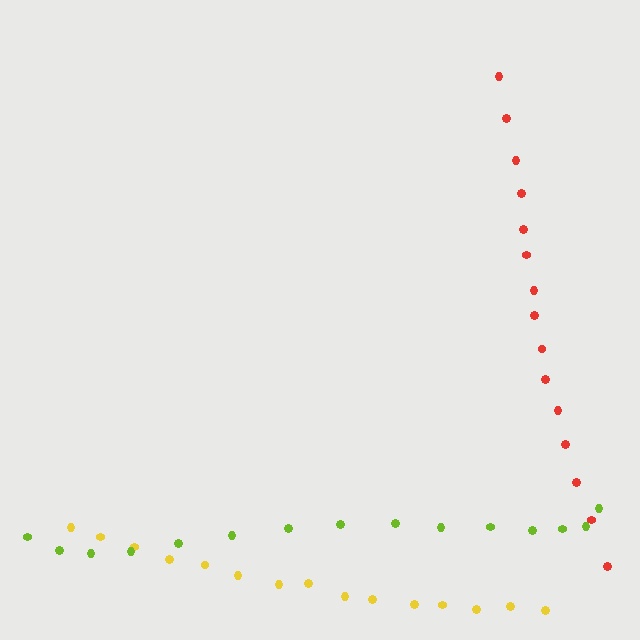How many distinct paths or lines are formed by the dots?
There are 3 distinct paths.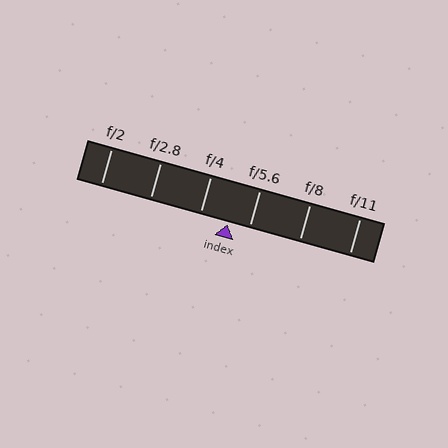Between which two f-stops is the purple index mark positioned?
The index mark is between f/4 and f/5.6.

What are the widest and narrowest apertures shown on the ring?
The widest aperture shown is f/2 and the narrowest is f/11.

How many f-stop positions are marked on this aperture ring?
There are 6 f-stop positions marked.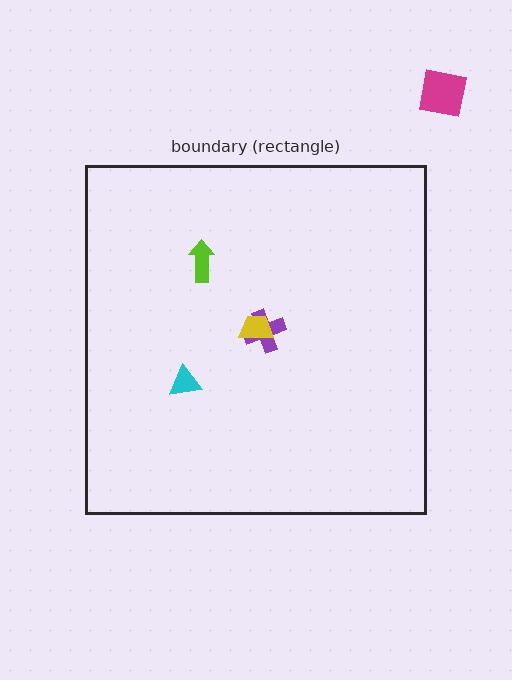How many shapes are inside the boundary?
4 inside, 1 outside.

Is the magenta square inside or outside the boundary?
Outside.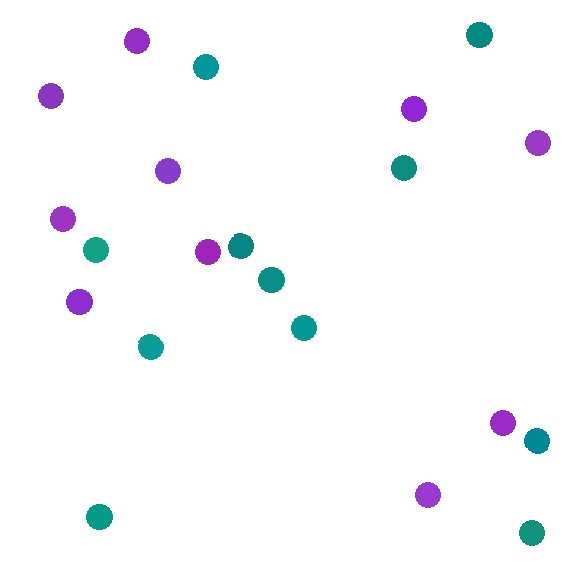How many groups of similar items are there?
There are 2 groups: one group of teal circles (11) and one group of purple circles (10).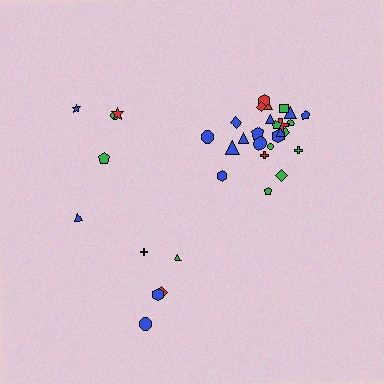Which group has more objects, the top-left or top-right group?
The top-right group.